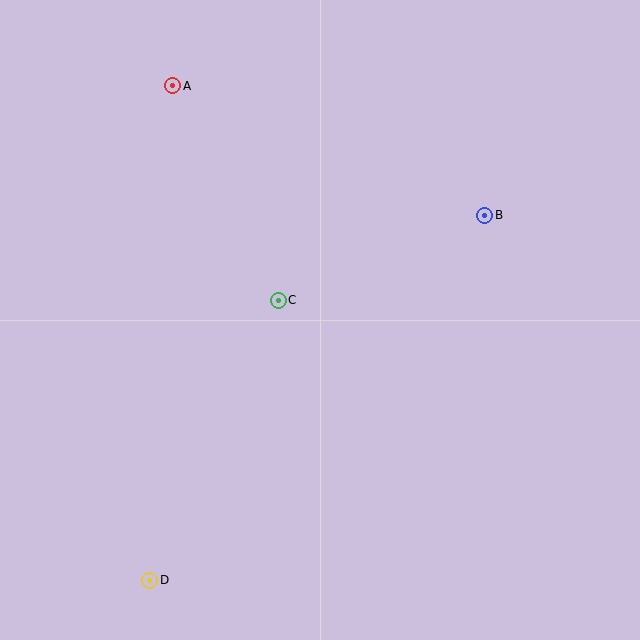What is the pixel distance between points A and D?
The distance between A and D is 495 pixels.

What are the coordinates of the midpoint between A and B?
The midpoint between A and B is at (329, 150).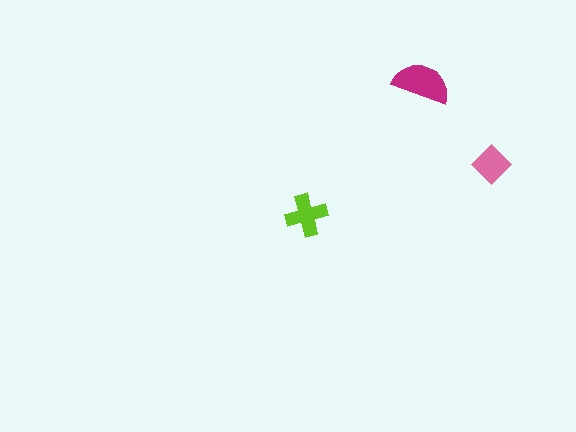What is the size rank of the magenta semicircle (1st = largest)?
1st.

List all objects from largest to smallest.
The magenta semicircle, the lime cross, the pink diamond.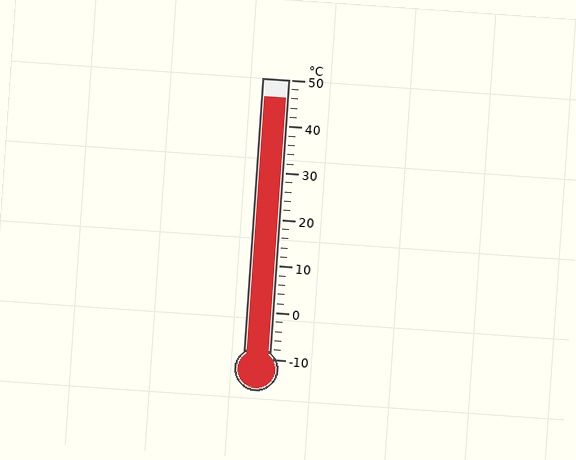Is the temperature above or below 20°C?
The temperature is above 20°C.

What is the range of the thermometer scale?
The thermometer scale ranges from -10°C to 50°C.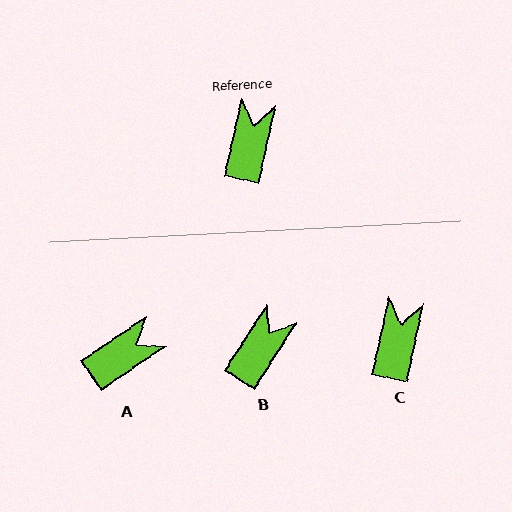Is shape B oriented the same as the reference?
No, it is off by about 21 degrees.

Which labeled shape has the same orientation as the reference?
C.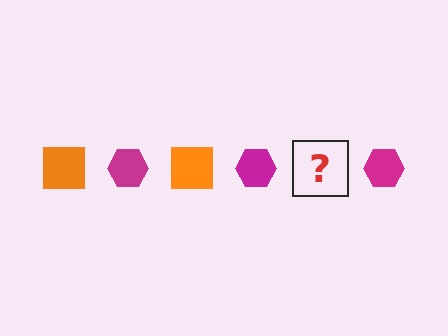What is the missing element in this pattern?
The missing element is an orange square.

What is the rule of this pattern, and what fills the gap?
The rule is that the pattern alternates between orange square and magenta hexagon. The gap should be filled with an orange square.